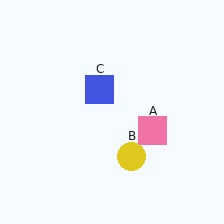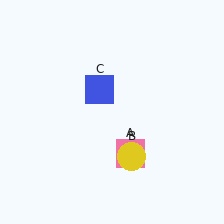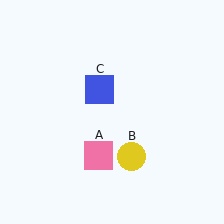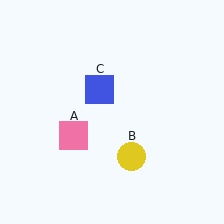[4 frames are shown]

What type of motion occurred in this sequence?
The pink square (object A) rotated clockwise around the center of the scene.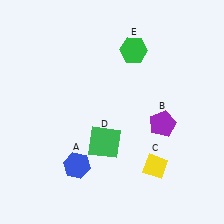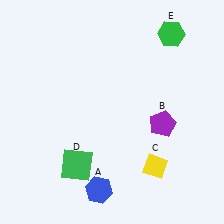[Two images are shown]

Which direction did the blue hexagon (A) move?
The blue hexagon (A) moved down.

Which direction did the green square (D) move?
The green square (D) moved left.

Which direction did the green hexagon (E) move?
The green hexagon (E) moved right.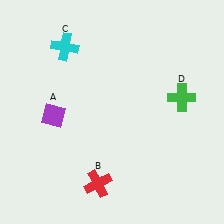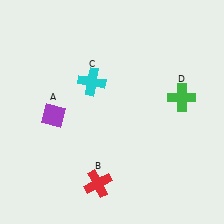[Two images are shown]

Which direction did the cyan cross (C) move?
The cyan cross (C) moved down.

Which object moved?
The cyan cross (C) moved down.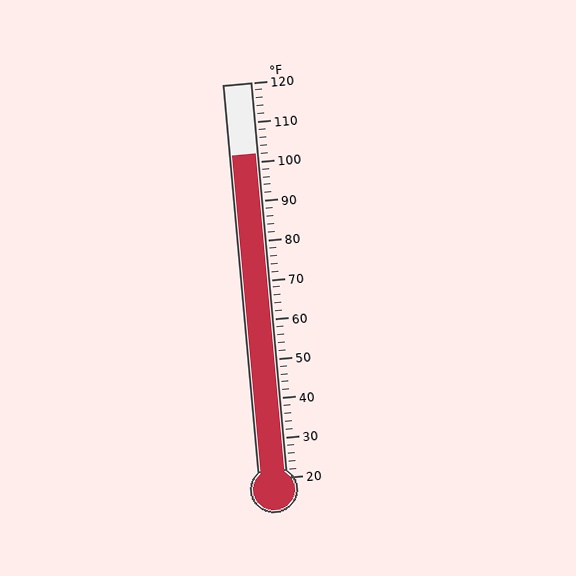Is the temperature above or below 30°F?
The temperature is above 30°F.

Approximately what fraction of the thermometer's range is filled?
The thermometer is filled to approximately 80% of its range.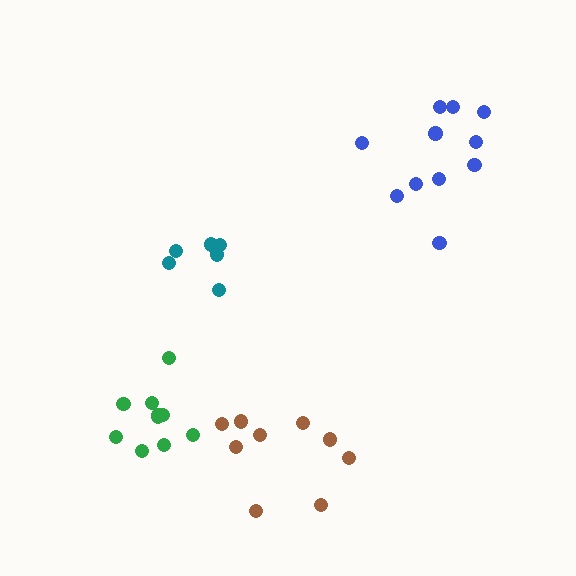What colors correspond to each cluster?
The clusters are colored: teal, green, brown, blue.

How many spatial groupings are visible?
There are 4 spatial groupings.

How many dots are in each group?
Group 1: 6 dots, Group 2: 10 dots, Group 3: 9 dots, Group 4: 11 dots (36 total).